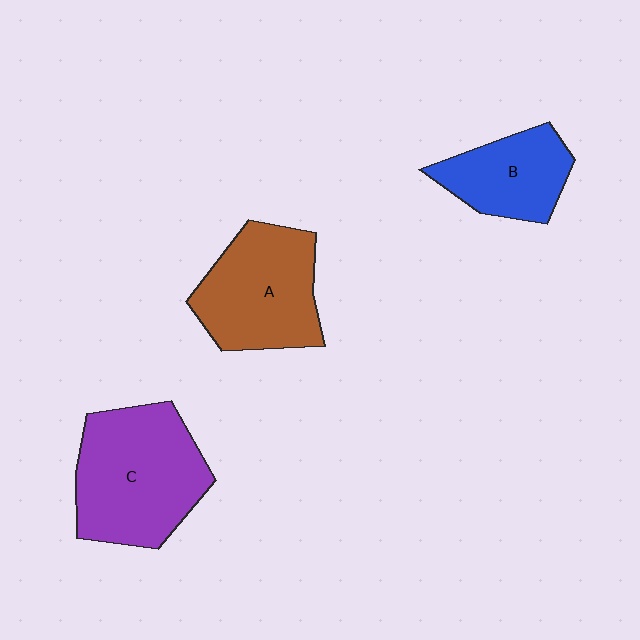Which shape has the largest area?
Shape C (purple).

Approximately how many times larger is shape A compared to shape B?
Approximately 1.4 times.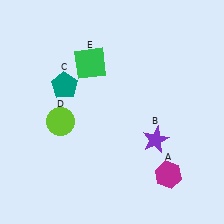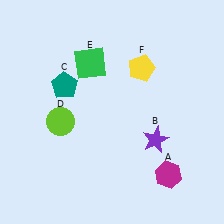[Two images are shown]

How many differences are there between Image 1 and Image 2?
There is 1 difference between the two images.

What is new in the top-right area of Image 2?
A yellow pentagon (F) was added in the top-right area of Image 2.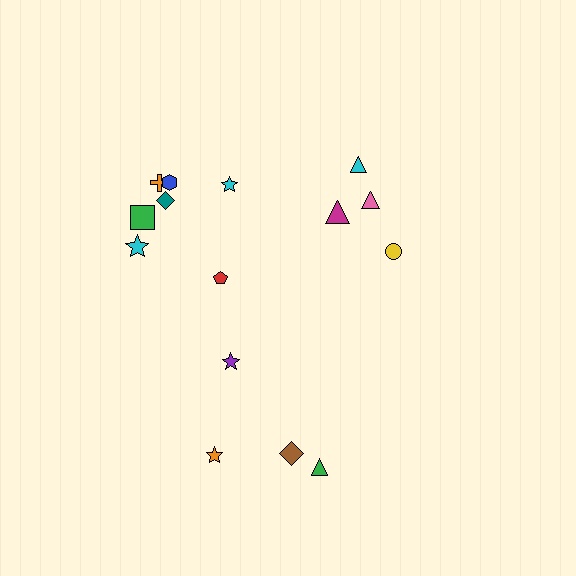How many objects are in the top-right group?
There are 4 objects.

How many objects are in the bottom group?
There are 4 objects.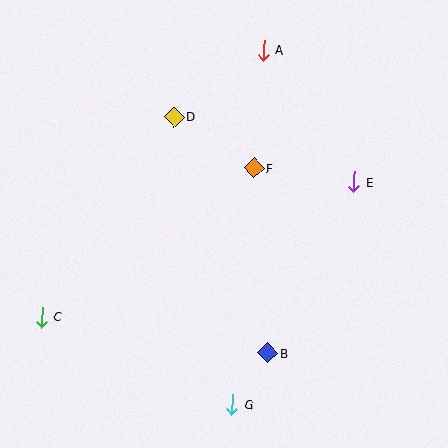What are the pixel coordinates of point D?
Point D is at (174, 117).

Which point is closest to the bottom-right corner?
Point B is closest to the bottom-right corner.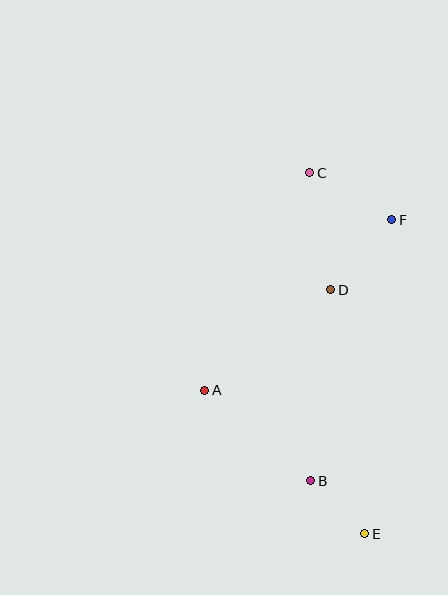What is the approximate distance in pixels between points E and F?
The distance between E and F is approximately 315 pixels.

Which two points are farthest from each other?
Points C and E are farthest from each other.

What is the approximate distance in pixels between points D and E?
The distance between D and E is approximately 246 pixels.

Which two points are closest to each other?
Points B and E are closest to each other.